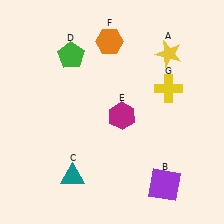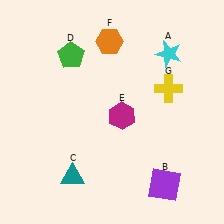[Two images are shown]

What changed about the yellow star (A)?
In Image 1, A is yellow. In Image 2, it changed to cyan.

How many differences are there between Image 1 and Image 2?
There is 1 difference between the two images.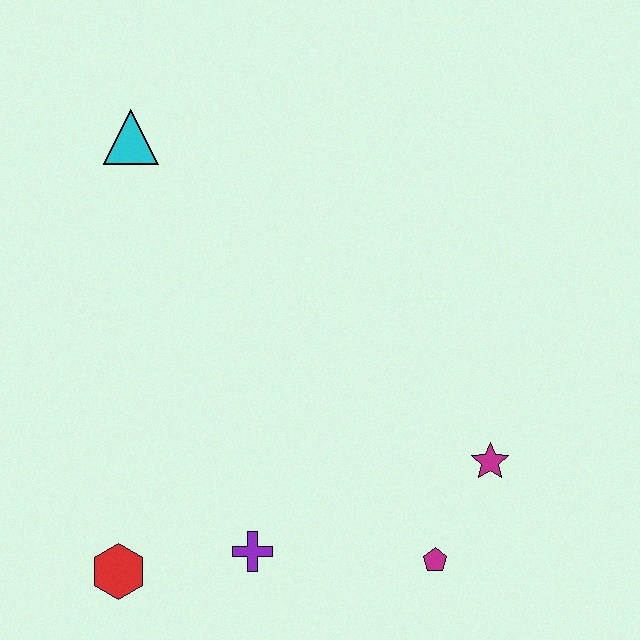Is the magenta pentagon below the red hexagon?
No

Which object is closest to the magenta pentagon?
The magenta star is closest to the magenta pentagon.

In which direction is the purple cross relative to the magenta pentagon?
The purple cross is to the left of the magenta pentagon.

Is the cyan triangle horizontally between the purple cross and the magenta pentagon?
No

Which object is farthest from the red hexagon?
The cyan triangle is farthest from the red hexagon.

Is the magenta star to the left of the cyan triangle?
No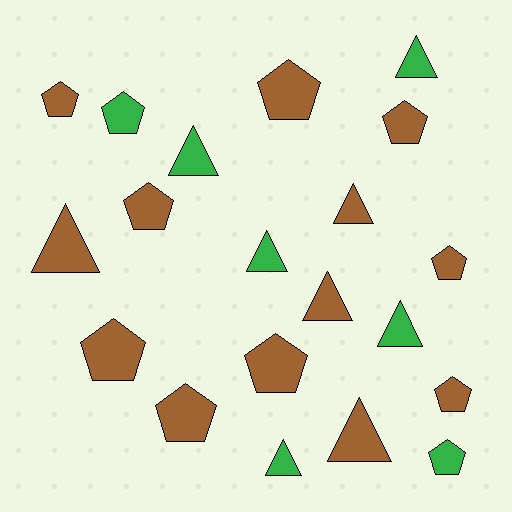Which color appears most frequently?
Brown, with 13 objects.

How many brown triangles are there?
There are 4 brown triangles.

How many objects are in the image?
There are 20 objects.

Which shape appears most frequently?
Pentagon, with 11 objects.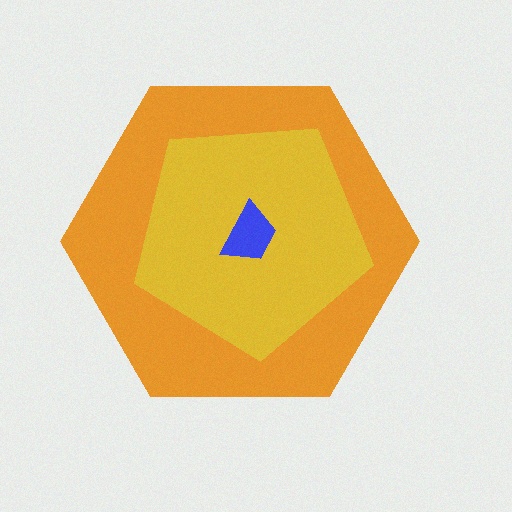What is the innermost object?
The blue trapezoid.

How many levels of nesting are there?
3.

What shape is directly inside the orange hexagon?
The yellow pentagon.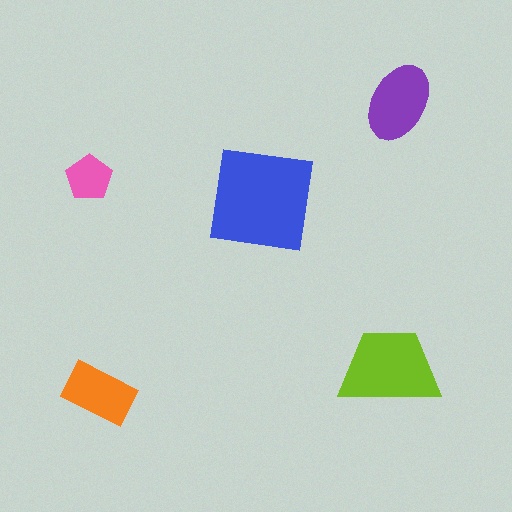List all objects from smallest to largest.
The pink pentagon, the orange rectangle, the purple ellipse, the lime trapezoid, the blue square.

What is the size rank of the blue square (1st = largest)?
1st.